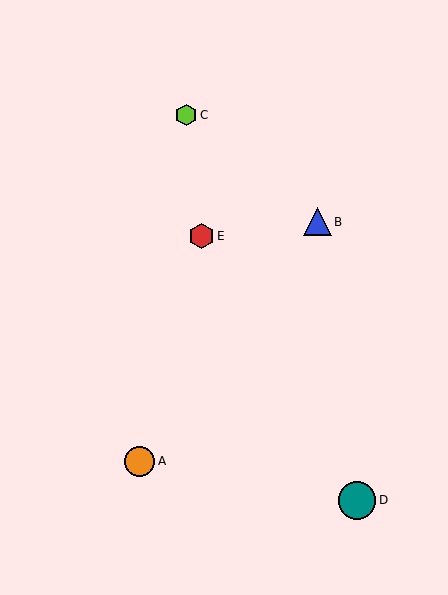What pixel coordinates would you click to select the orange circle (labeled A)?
Click at (139, 461) to select the orange circle A.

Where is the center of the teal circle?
The center of the teal circle is at (357, 500).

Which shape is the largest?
The teal circle (labeled D) is the largest.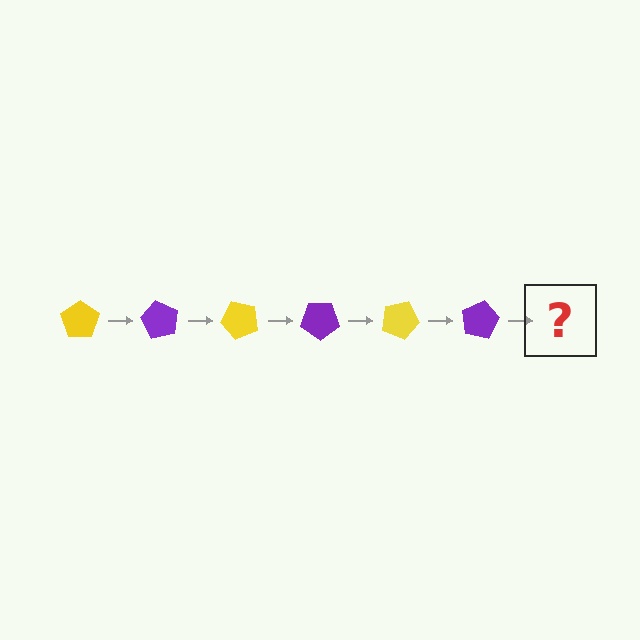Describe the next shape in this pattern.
It should be a yellow pentagon, rotated 360 degrees from the start.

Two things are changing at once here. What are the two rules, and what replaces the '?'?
The two rules are that it rotates 60 degrees each step and the color cycles through yellow and purple. The '?' should be a yellow pentagon, rotated 360 degrees from the start.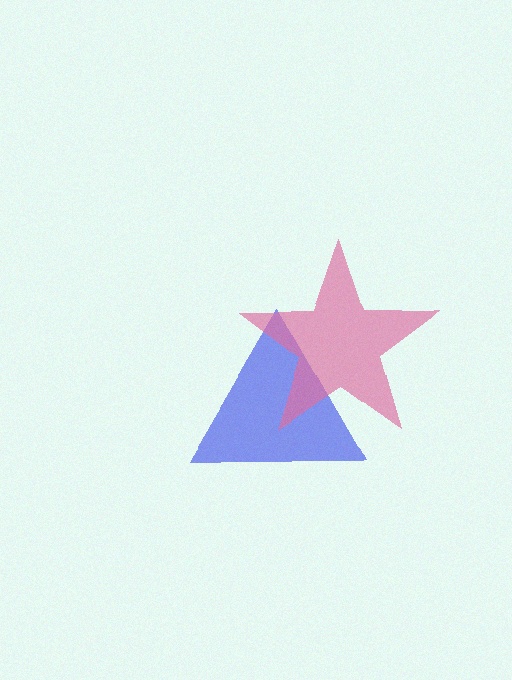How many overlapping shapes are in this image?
There are 2 overlapping shapes in the image.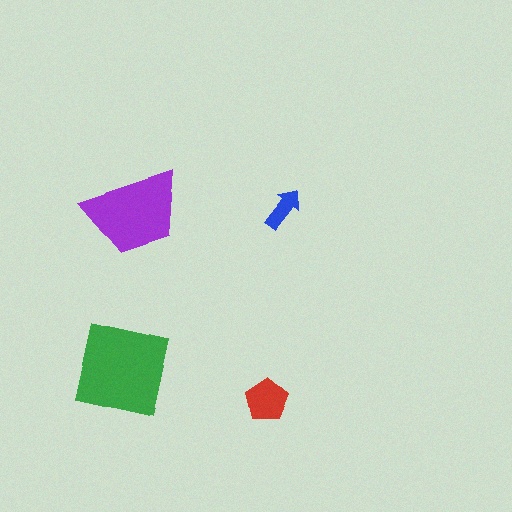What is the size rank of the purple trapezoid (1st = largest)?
2nd.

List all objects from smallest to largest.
The blue arrow, the red pentagon, the purple trapezoid, the green square.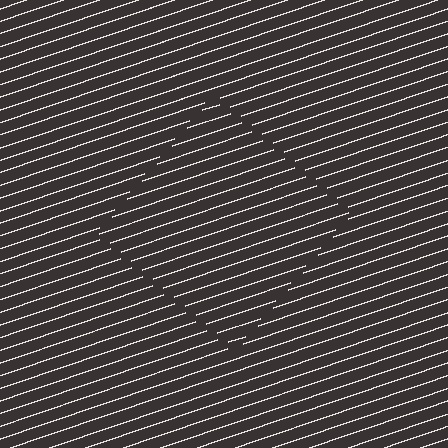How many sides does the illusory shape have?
4 sides — the line-ends trace a square.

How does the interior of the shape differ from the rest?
The interior of the shape contains the same grating, shifted by half a period — the contour is defined by the phase discontinuity where line-ends from the inner and outer gratings abut.